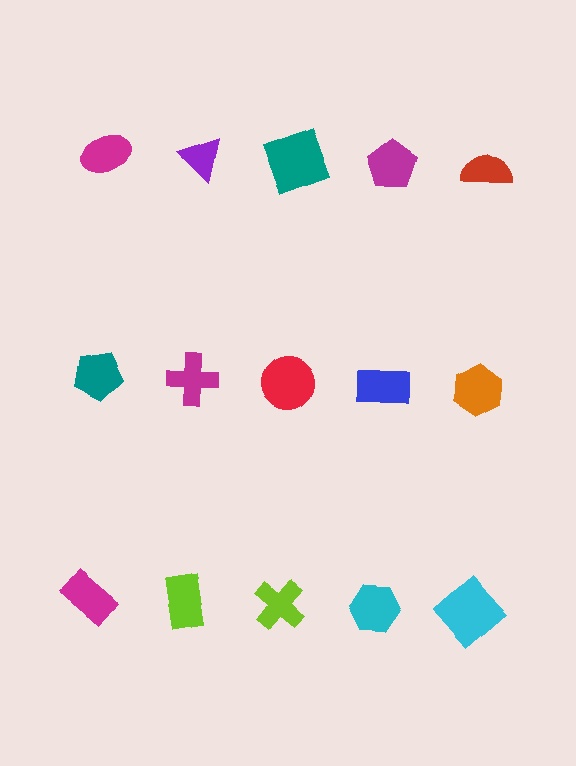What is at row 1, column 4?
A magenta pentagon.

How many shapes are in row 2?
5 shapes.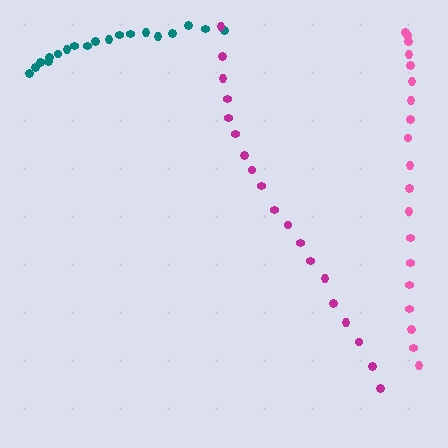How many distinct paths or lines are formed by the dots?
There are 3 distinct paths.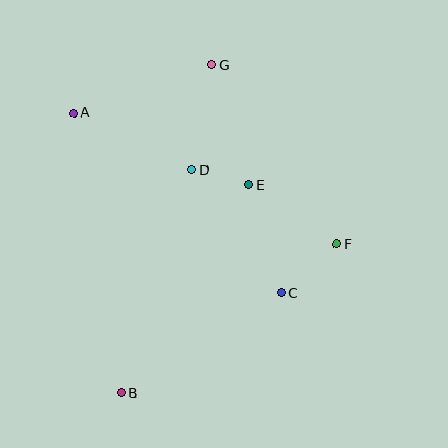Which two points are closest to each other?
Points D and E are closest to each other.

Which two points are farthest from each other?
Points B and G are farthest from each other.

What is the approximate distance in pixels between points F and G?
The distance between F and G is approximately 218 pixels.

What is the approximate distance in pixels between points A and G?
The distance between A and G is approximately 146 pixels.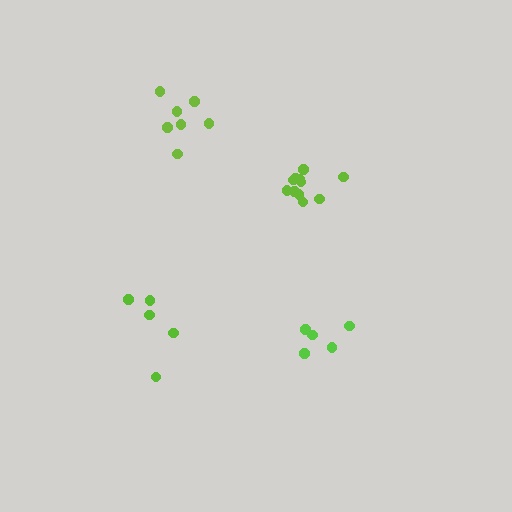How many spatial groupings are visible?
There are 4 spatial groupings.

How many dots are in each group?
Group 1: 5 dots, Group 2: 7 dots, Group 3: 11 dots, Group 4: 5 dots (28 total).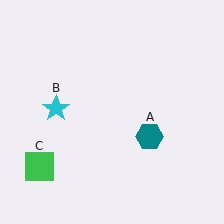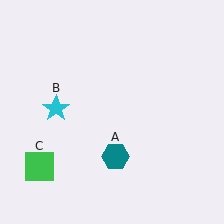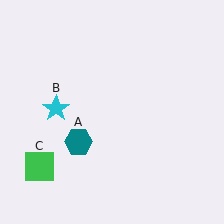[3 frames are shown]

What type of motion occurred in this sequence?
The teal hexagon (object A) rotated clockwise around the center of the scene.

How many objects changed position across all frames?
1 object changed position: teal hexagon (object A).